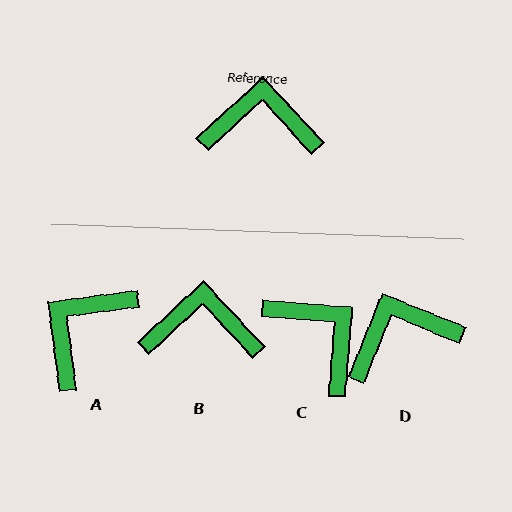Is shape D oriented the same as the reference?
No, it is off by about 25 degrees.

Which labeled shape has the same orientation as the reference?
B.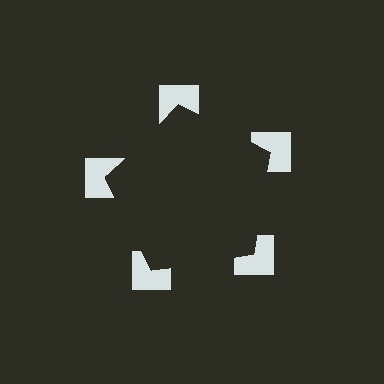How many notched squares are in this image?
There are 5 — one at each vertex of the illusory pentagon.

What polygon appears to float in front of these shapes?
An illusory pentagon — its edges are inferred from the aligned wedge cuts in the notched squares, not physically drawn.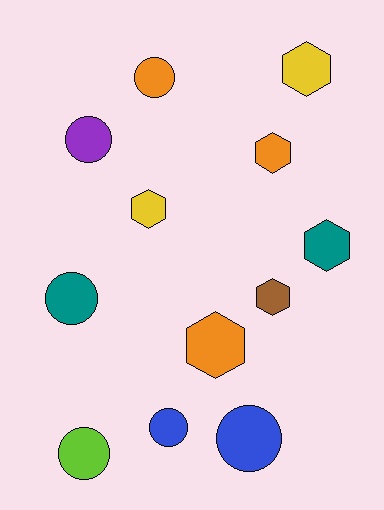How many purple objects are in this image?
There is 1 purple object.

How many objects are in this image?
There are 12 objects.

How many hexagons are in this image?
There are 6 hexagons.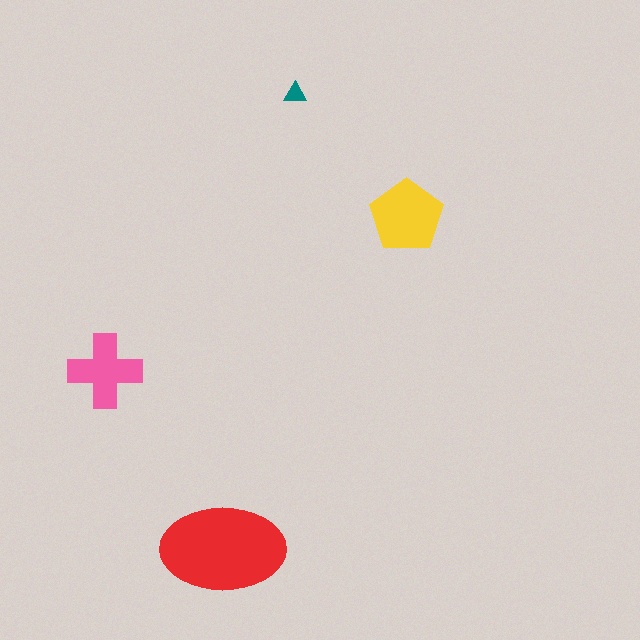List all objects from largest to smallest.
The red ellipse, the yellow pentagon, the pink cross, the teal triangle.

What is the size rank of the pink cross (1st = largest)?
3rd.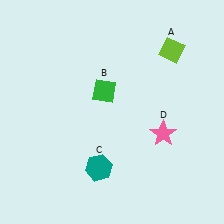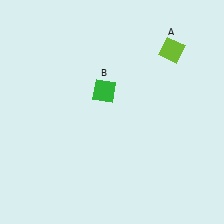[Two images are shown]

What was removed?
The teal hexagon (C), the pink star (D) were removed in Image 2.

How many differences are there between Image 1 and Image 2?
There are 2 differences between the two images.